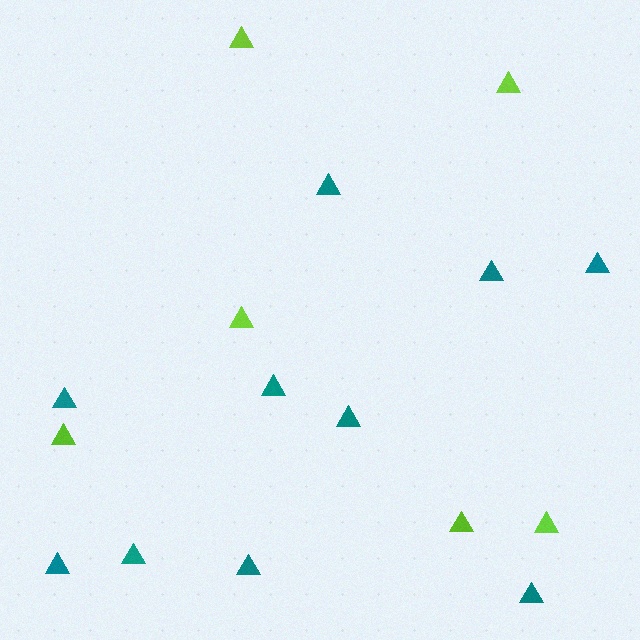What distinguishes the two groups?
There are 2 groups: one group of teal triangles (10) and one group of lime triangles (6).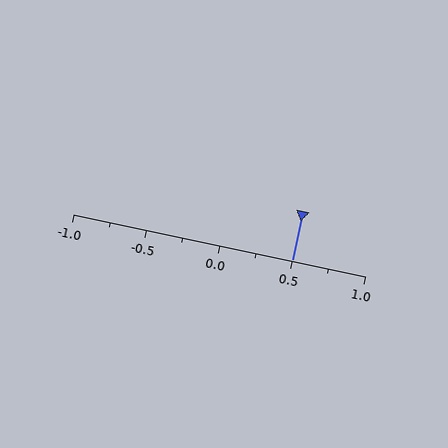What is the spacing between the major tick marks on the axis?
The major ticks are spaced 0.5 apart.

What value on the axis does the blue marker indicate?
The marker indicates approximately 0.5.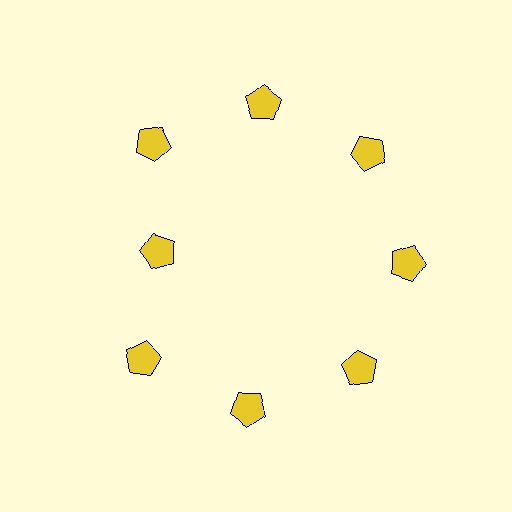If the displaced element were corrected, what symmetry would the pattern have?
It would have 8-fold rotational symmetry — the pattern would map onto itself every 45 degrees.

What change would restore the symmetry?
The symmetry would be restored by moving it outward, back onto the ring so that all 8 pentagons sit at equal angles and equal distance from the center.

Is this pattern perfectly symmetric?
No. The 8 yellow pentagons are arranged in a ring, but one element near the 9 o'clock position is pulled inward toward the center, breaking the 8-fold rotational symmetry.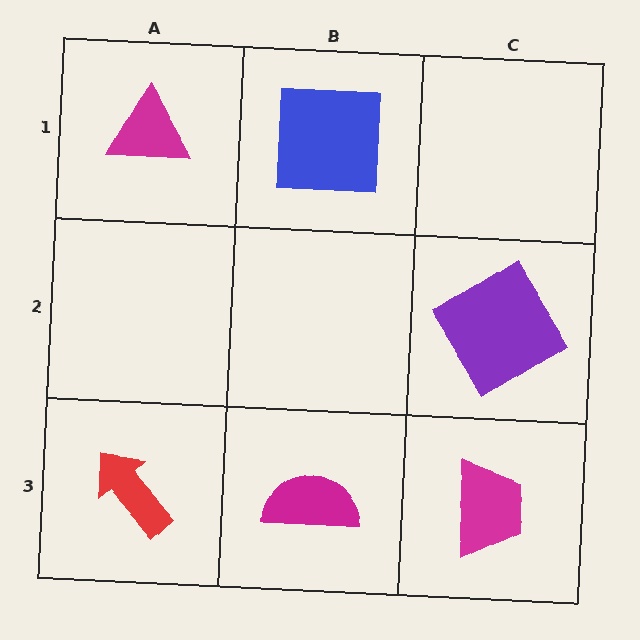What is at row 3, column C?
A magenta trapezoid.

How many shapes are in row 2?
1 shape.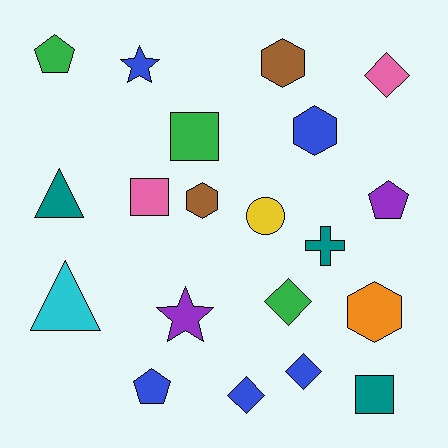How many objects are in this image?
There are 20 objects.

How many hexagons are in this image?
There are 4 hexagons.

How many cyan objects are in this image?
There is 1 cyan object.